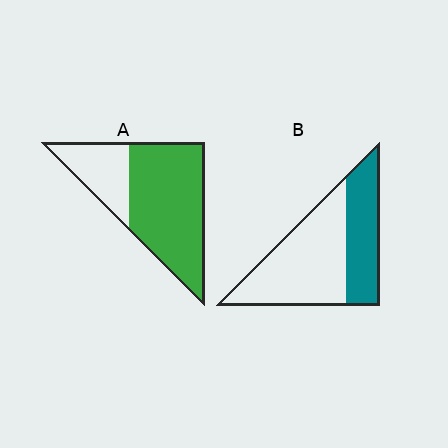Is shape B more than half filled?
No.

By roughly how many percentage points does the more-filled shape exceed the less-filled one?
By roughly 35 percentage points (A over B).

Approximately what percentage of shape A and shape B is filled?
A is approximately 70% and B is approximately 35%.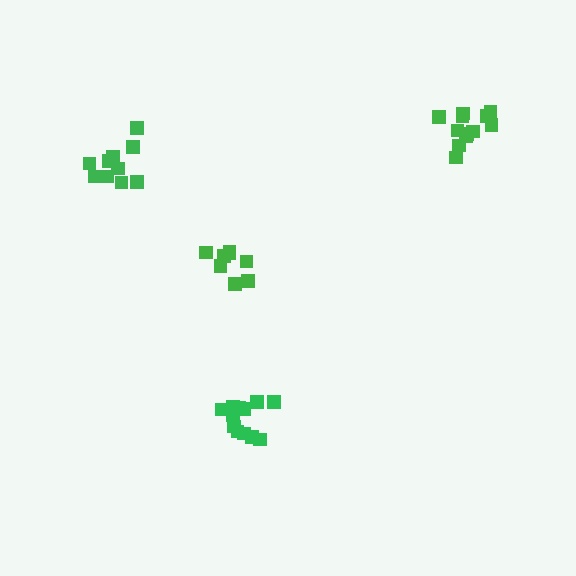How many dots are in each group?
Group 1: 12 dots, Group 2: 12 dots, Group 3: 12 dots, Group 4: 9 dots (45 total).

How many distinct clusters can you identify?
There are 4 distinct clusters.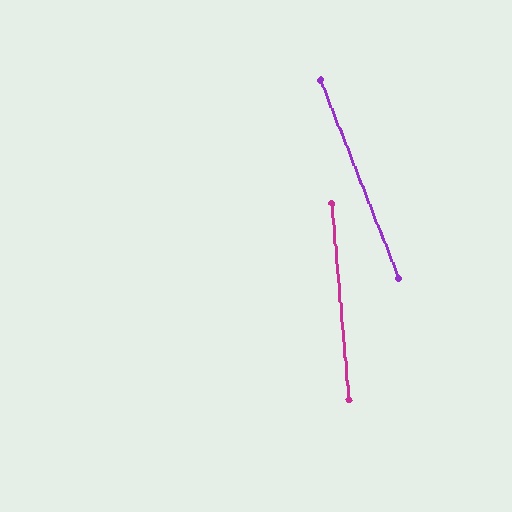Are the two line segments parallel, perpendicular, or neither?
Neither parallel nor perpendicular — they differ by about 17°.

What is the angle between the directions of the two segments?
Approximately 17 degrees.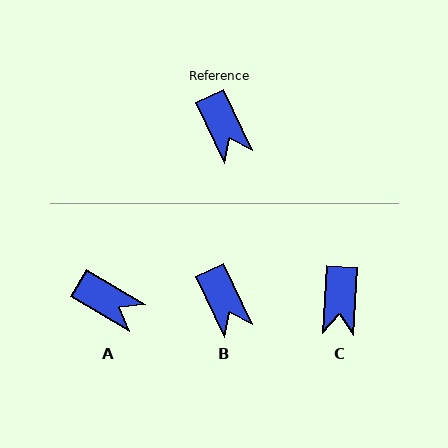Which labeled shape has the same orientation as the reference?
B.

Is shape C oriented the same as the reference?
No, it is off by about 28 degrees.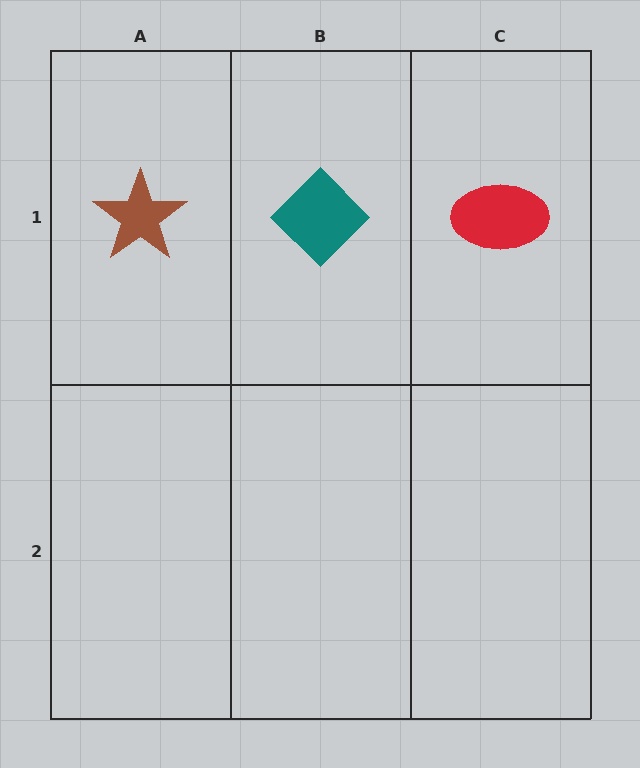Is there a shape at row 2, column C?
No, that cell is empty.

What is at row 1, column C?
A red ellipse.